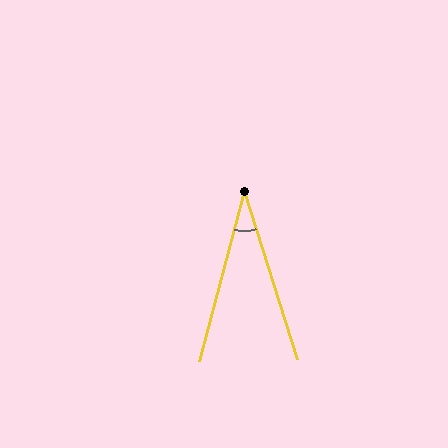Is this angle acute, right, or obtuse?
It is acute.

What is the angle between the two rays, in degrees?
Approximately 32 degrees.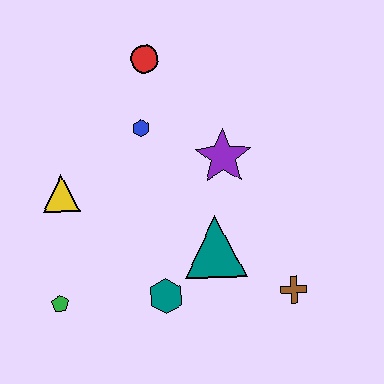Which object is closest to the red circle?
The blue hexagon is closest to the red circle.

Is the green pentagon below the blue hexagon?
Yes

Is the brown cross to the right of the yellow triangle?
Yes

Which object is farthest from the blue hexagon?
The brown cross is farthest from the blue hexagon.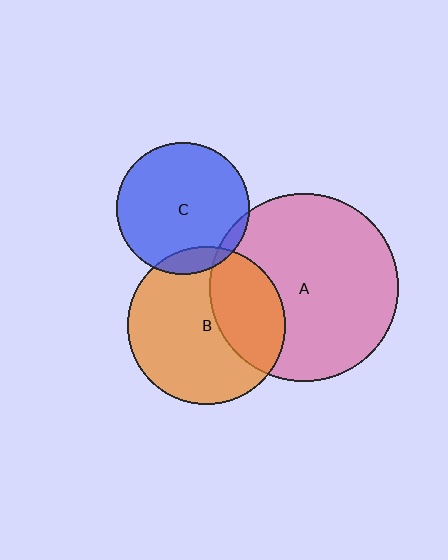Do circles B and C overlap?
Yes.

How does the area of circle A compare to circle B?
Approximately 1.4 times.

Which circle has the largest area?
Circle A (pink).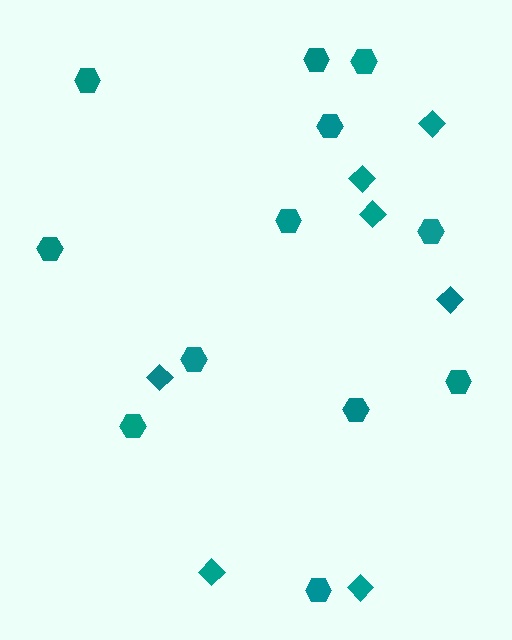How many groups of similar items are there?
There are 2 groups: one group of hexagons (12) and one group of diamonds (7).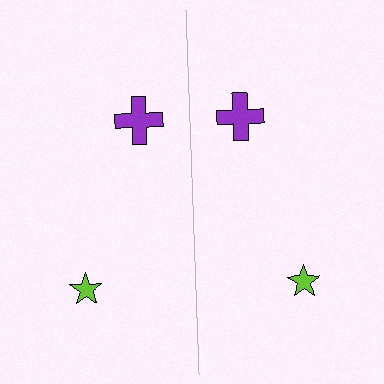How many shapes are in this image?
There are 4 shapes in this image.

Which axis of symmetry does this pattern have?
The pattern has a vertical axis of symmetry running through the center of the image.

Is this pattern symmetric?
Yes, this pattern has bilateral (reflection) symmetry.